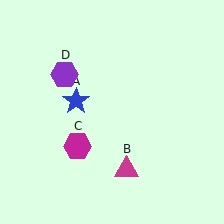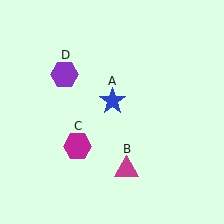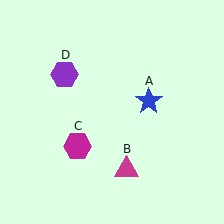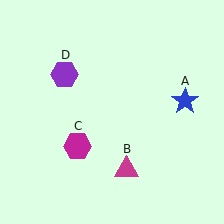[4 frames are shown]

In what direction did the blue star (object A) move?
The blue star (object A) moved right.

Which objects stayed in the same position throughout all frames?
Magenta triangle (object B) and magenta hexagon (object C) and purple hexagon (object D) remained stationary.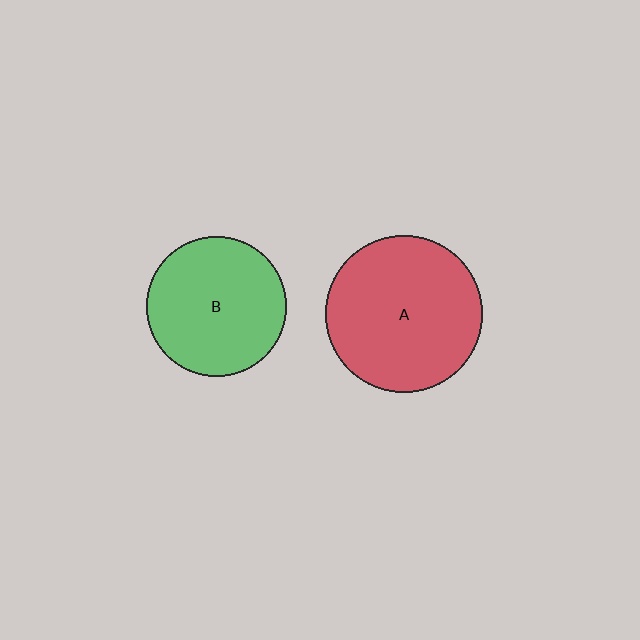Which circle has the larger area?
Circle A (red).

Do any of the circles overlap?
No, none of the circles overlap.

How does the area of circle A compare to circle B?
Approximately 1.3 times.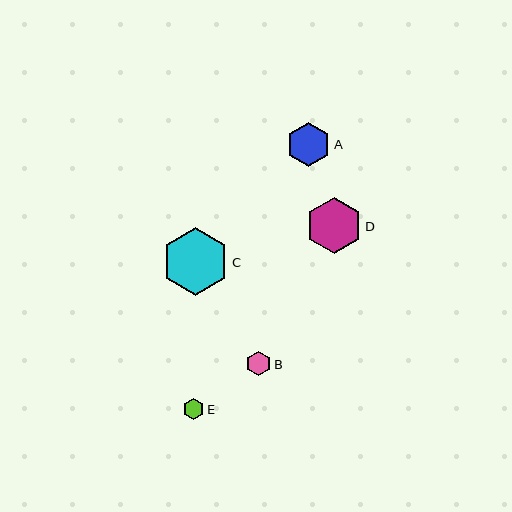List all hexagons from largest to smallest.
From largest to smallest: C, D, A, B, E.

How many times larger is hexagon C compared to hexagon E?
Hexagon C is approximately 3.2 times the size of hexagon E.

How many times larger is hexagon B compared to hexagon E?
Hexagon B is approximately 1.2 times the size of hexagon E.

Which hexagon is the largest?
Hexagon C is the largest with a size of approximately 67 pixels.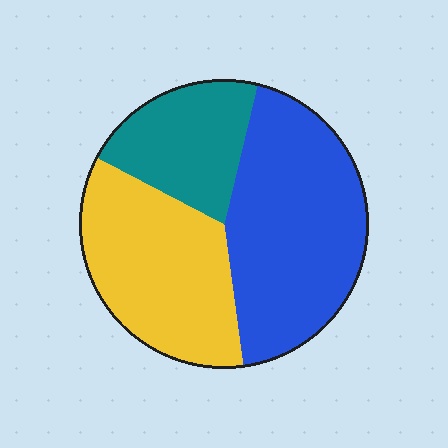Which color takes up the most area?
Blue, at roughly 45%.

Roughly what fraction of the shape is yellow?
Yellow takes up about one third (1/3) of the shape.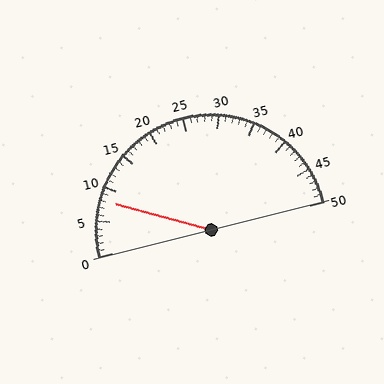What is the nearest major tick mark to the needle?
The nearest major tick mark is 10.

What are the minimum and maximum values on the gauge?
The gauge ranges from 0 to 50.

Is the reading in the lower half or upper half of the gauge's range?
The reading is in the lower half of the range (0 to 50).